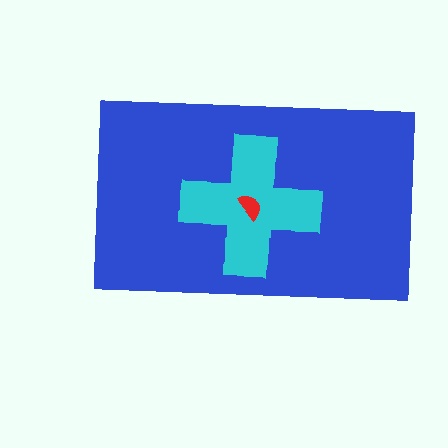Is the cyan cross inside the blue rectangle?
Yes.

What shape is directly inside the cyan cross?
The red semicircle.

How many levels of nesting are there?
3.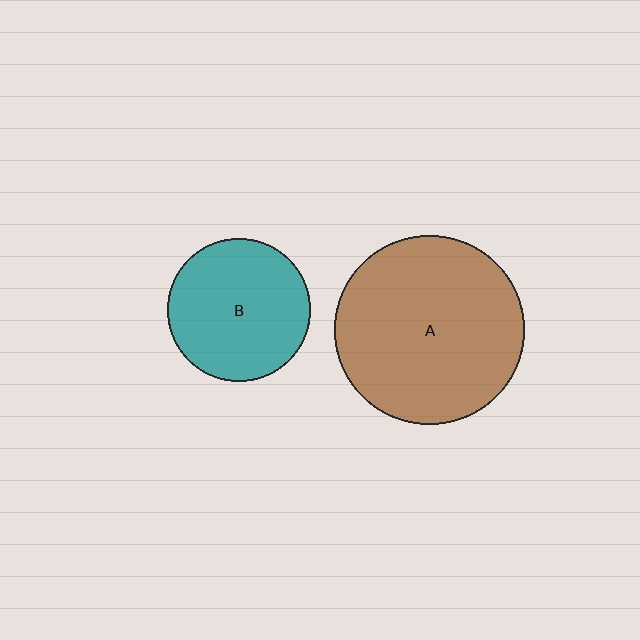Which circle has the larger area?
Circle A (brown).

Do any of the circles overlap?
No, none of the circles overlap.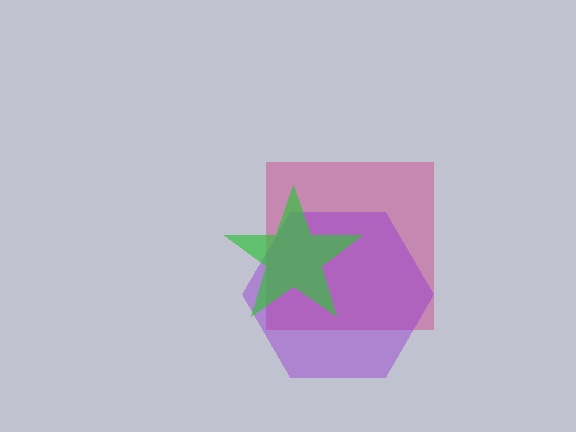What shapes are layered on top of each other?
The layered shapes are: a magenta square, a purple hexagon, a green star.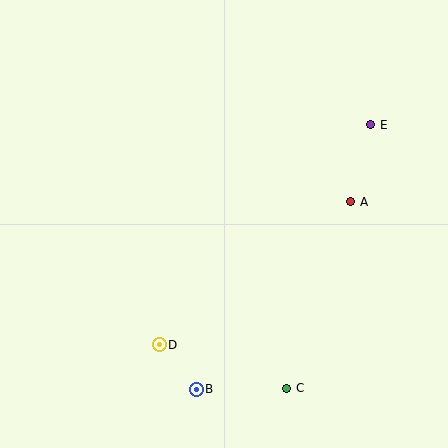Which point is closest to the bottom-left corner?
Point D is closest to the bottom-left corner.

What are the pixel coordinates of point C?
Point C is at (287, 388).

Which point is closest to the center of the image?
Point A at (351, 202) is closest to the center.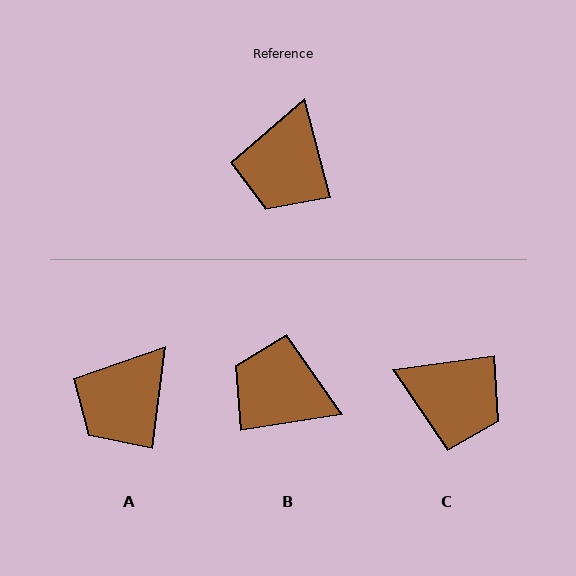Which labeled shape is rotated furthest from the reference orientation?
B, about 96 degrees away.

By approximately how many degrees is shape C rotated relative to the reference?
Approximately 83 degrees counter-clockwise.